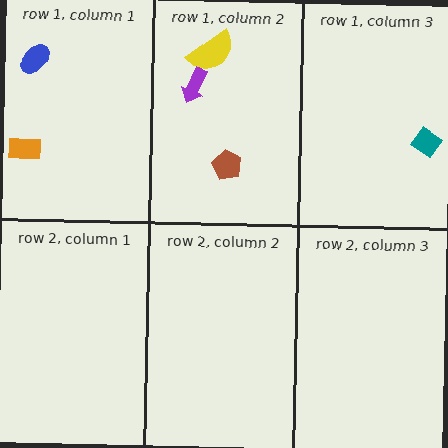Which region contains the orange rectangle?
The row 1, column 1 region.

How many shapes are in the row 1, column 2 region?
3.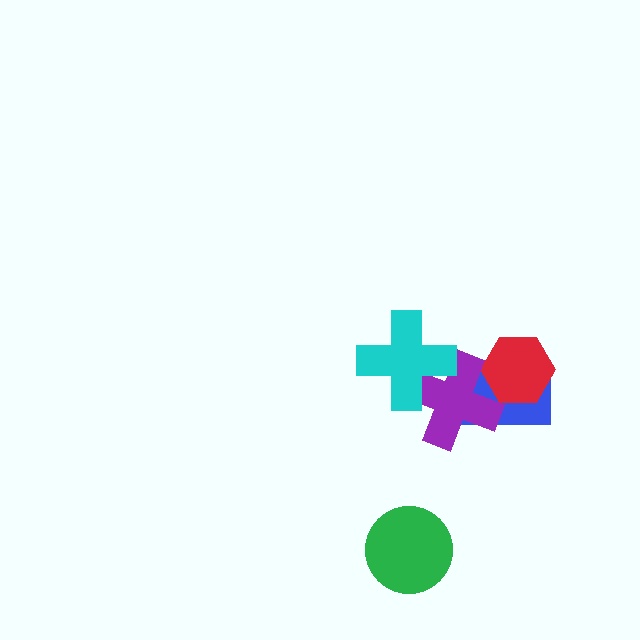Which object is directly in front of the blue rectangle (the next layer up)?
The red hexagon is directly in front of the blue rectangle.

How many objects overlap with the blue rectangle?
2 objects overlap with the blue rectangle.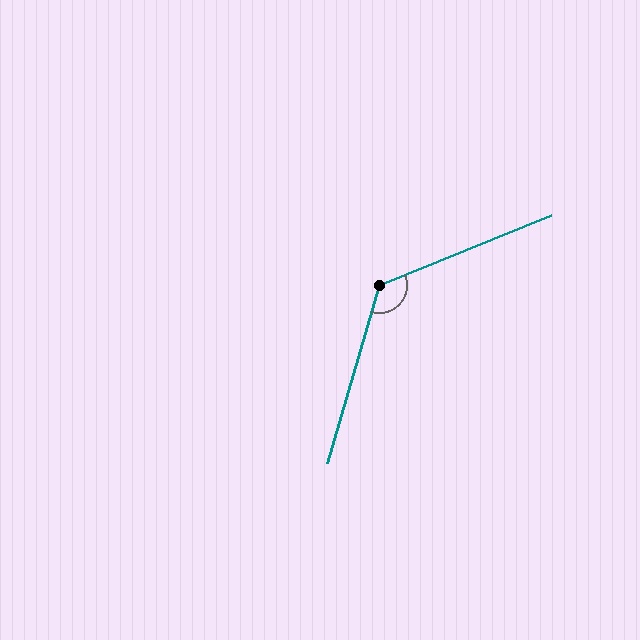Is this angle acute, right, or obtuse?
It is obtuse.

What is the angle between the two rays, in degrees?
Approximately 128 degrees.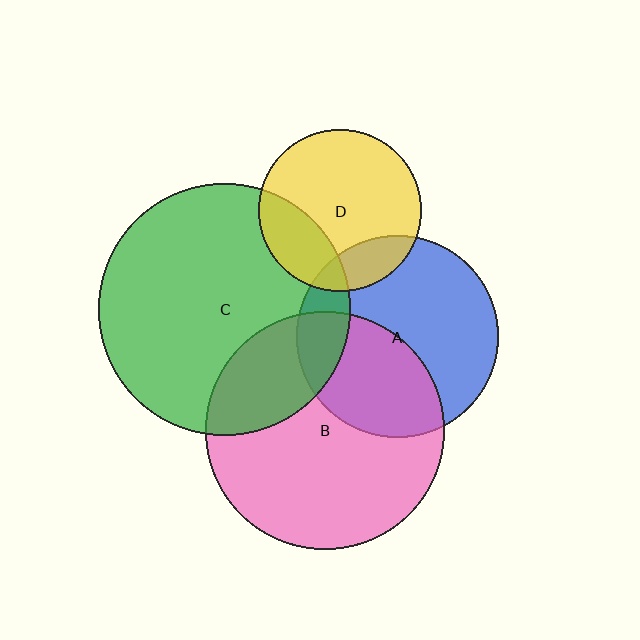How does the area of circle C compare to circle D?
Approximately 2.4 times.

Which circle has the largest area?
Circle C (green).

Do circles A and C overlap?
Yes.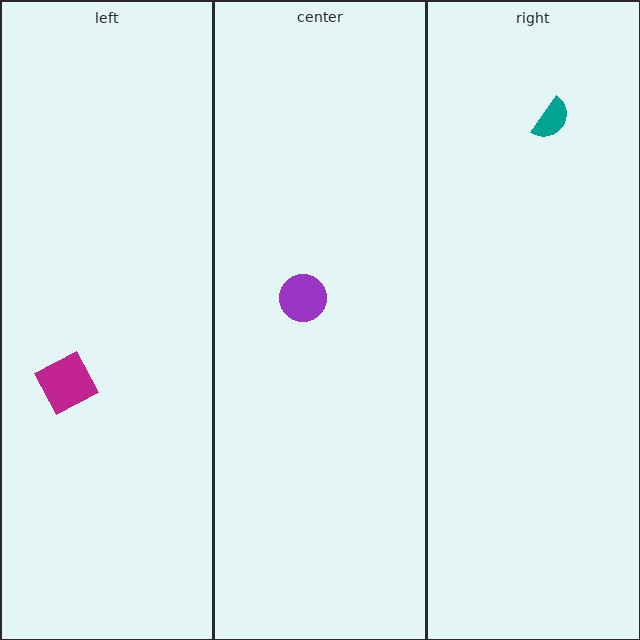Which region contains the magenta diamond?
The left region.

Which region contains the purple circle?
The center region.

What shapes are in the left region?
The magenta diamond.